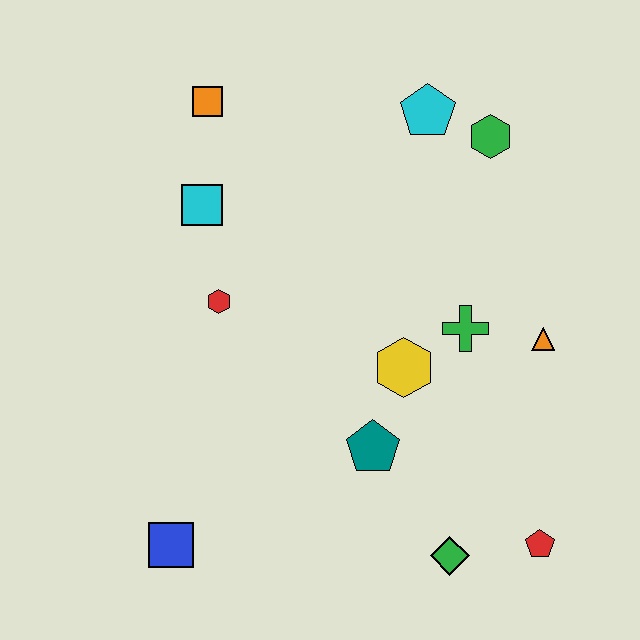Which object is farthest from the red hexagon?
The red pentagon is farthest from the red hexagon.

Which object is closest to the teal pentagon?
The yellow hexagon is closest to the teal pentagon.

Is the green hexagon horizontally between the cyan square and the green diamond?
No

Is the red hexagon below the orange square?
Yes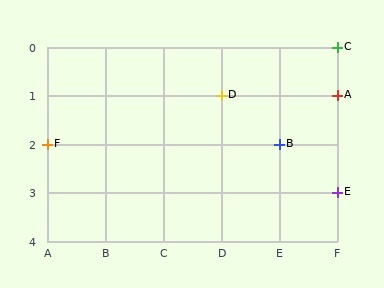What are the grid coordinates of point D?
Point D is at grid coordinates (D, 1).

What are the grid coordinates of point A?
Point A is at grid coordinates (F, 1).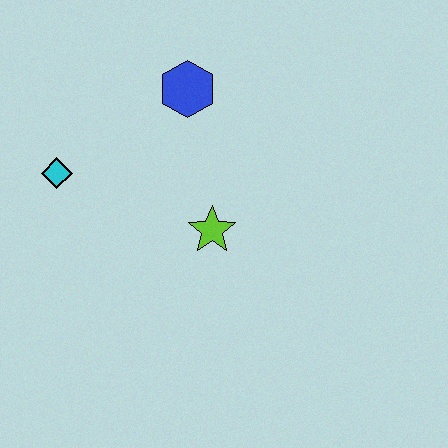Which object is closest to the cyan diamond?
The blue hexagon is closest to the cyan diamond.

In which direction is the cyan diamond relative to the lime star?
The cyan diamond is to the left of the lime star.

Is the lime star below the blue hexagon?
Yes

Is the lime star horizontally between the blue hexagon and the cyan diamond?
No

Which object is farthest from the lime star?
The cyan diamond is farthest from the lime star.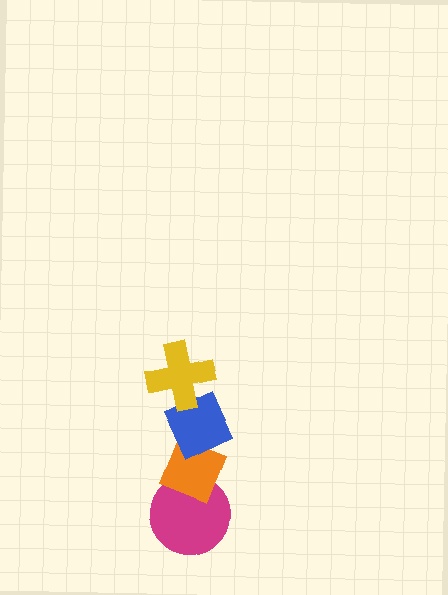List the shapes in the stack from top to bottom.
From top to bottom: the yellow cross, the blue diamond, the orange diamond, the magenta circle.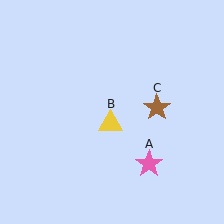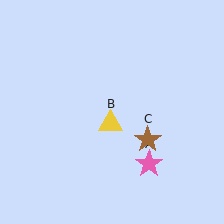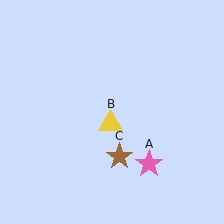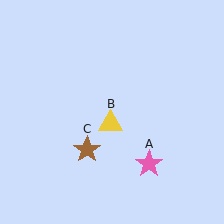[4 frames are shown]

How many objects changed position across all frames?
1 object changed position: brown star (object C).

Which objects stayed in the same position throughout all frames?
Pink star (object A) and yellow triangle (object B) remained stationary.